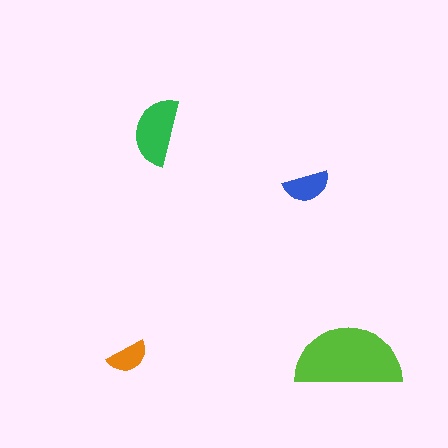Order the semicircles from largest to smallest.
the lime one, the green one, the blue one, the orange one.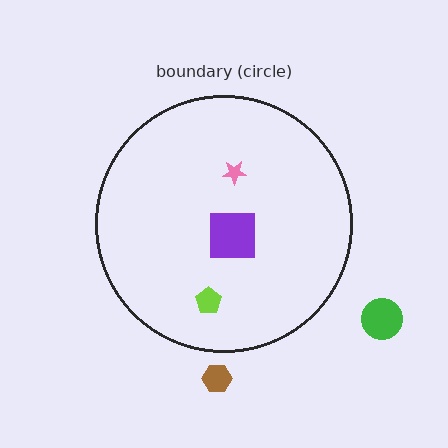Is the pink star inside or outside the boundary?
Inside.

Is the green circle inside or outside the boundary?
Outside.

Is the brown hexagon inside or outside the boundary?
Outside.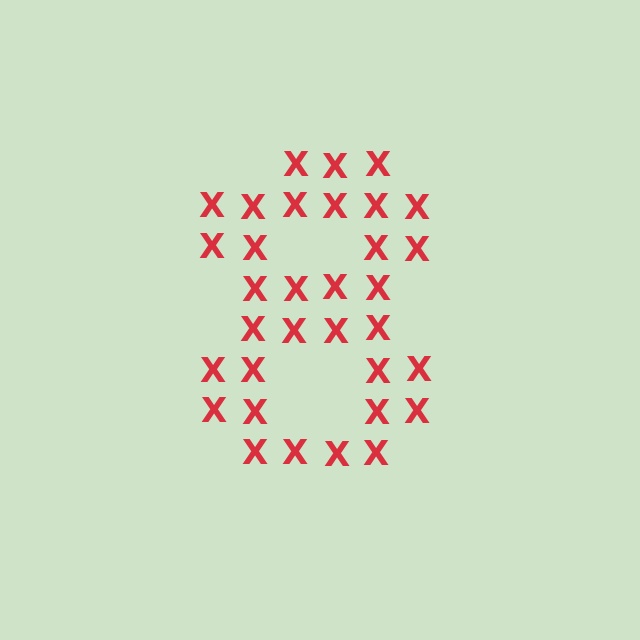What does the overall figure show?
The overall figure shows the digit 8.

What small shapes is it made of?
It is made of small letter X's.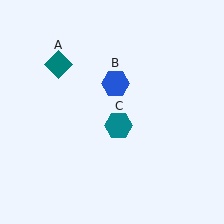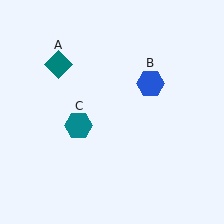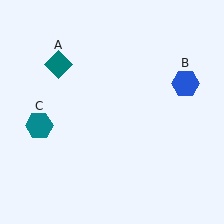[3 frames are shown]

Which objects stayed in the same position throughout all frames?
Teal diamond (object A) remained stationary.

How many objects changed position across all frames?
2 objects changed position: blue hexagon (object B), teal hexagon (object C).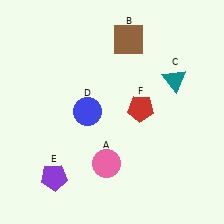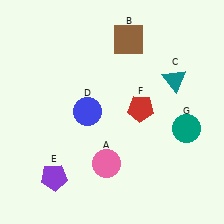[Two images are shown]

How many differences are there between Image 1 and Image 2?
There is 1 difference between the two images.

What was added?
A teal circle (G) was added in Image 2.